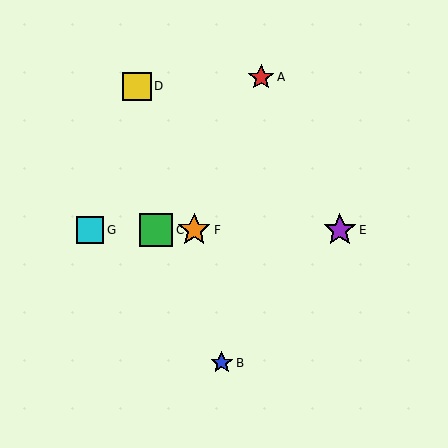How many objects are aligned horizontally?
4 objects (C, E, F, G) are aligned horizontally.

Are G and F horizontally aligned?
Yes, both are at y≈230.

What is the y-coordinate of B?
Object B is at y≈363.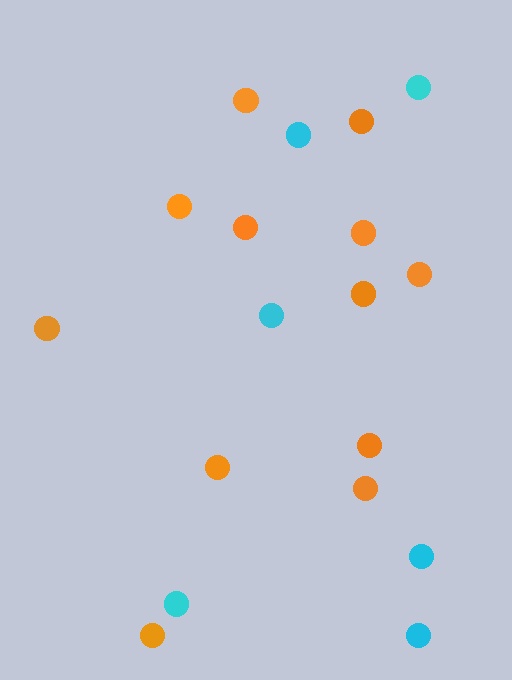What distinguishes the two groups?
There are 2 groups: one group of cyan circles (6) and one group of orange circles (12).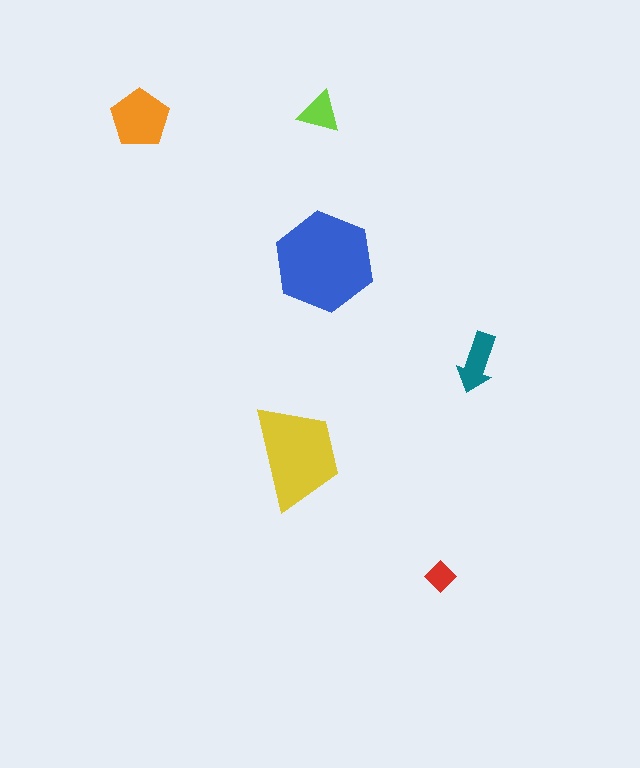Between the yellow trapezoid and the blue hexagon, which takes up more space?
The blue hexagon.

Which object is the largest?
The blue hexagon.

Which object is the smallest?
The red diamond.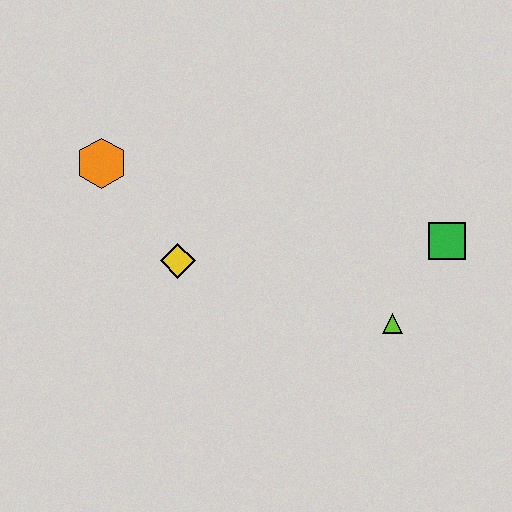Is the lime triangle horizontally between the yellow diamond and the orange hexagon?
No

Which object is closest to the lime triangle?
The green square is closest to the lime triangle.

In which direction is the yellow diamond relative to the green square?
The yellow diamond is to the left of the green square.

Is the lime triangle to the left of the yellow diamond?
No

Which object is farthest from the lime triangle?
The orange hexagon is farthest from the lime triangle.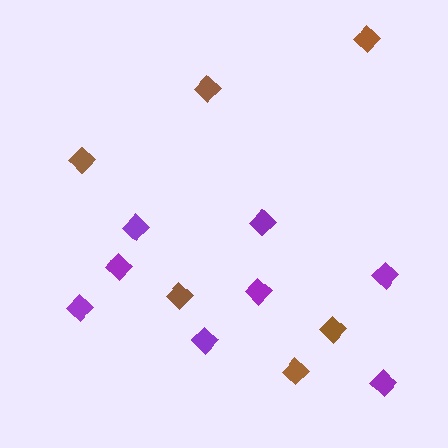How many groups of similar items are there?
There are 2 groups: one group of purple diamonds (8) and one group of brown diamonds (6).